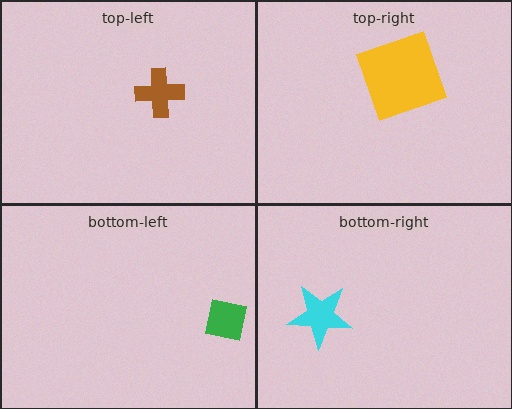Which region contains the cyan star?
The bottom-right region.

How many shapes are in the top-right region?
1.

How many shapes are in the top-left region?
1.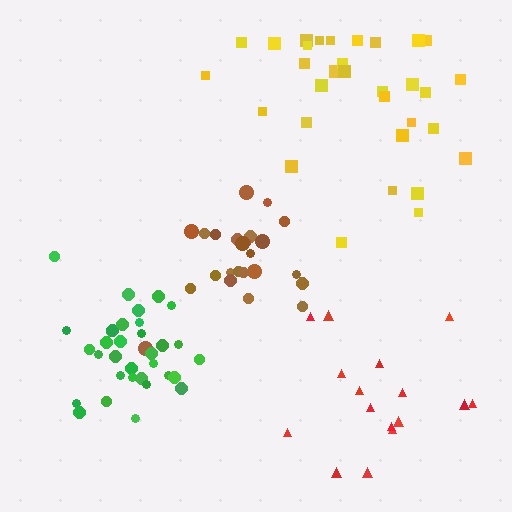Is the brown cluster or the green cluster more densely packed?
Green.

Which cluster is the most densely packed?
Green.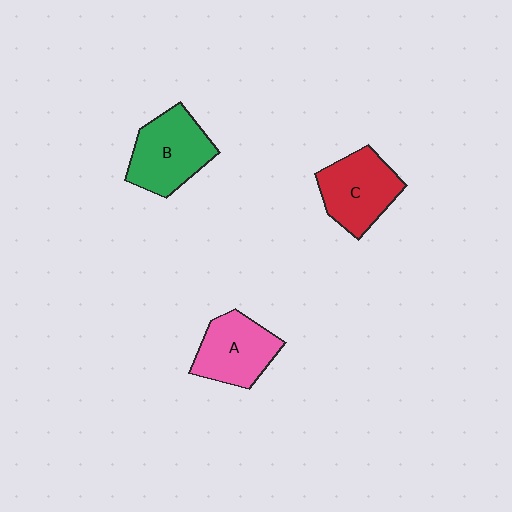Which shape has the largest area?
Shape B (green).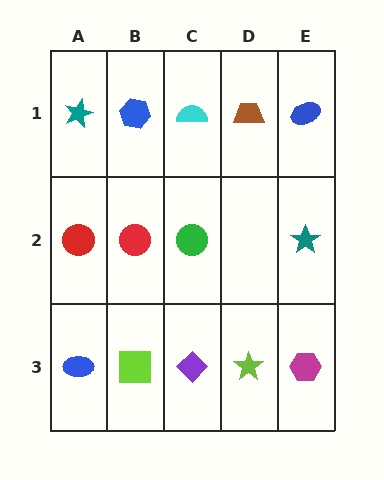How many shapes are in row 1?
5 shapes.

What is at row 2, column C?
A green circle.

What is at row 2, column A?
A red circle.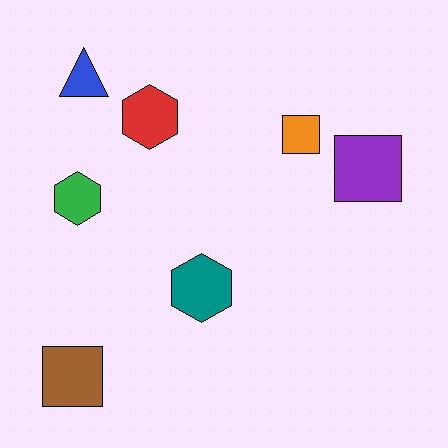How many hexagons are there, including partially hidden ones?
There are 3 hexagons.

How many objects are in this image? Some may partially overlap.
There are 7 objects.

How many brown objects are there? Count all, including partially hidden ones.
There is 1 brown object.